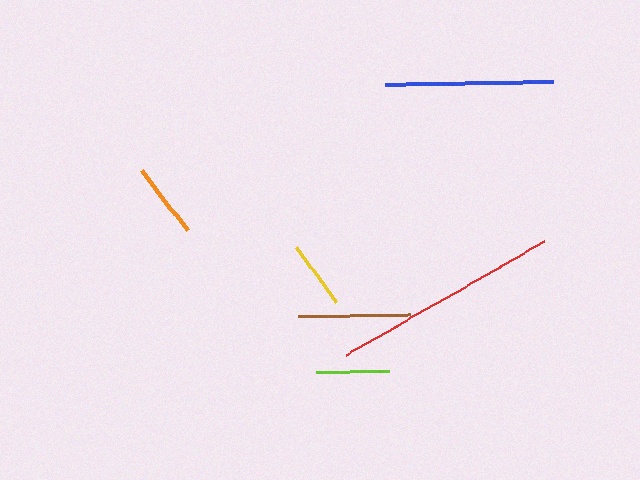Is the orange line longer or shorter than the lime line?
The orange line is longer than the lime line.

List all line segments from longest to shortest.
From longest to shortest: red, blue, brown, orange, lime, yellow.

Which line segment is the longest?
The red line is the longest at approximately 228 pixels.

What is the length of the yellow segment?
The yellow segment is approximately 68 pixels long.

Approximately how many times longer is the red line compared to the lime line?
The red line is approximately 3.1 times the length of the lime line.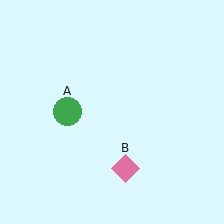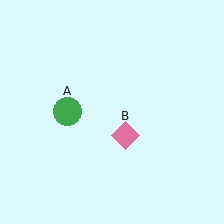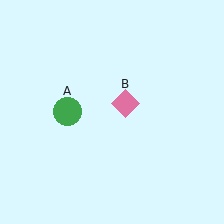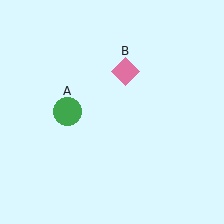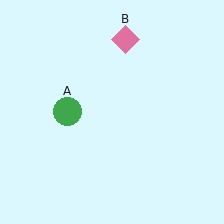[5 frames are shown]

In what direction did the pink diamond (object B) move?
The pink diamond (object B) moved up.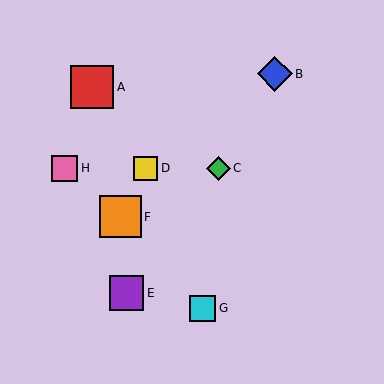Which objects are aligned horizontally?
Objects C, D, H are aligned horizontally.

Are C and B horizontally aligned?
No, C is at y≈168 and B is at y≈74.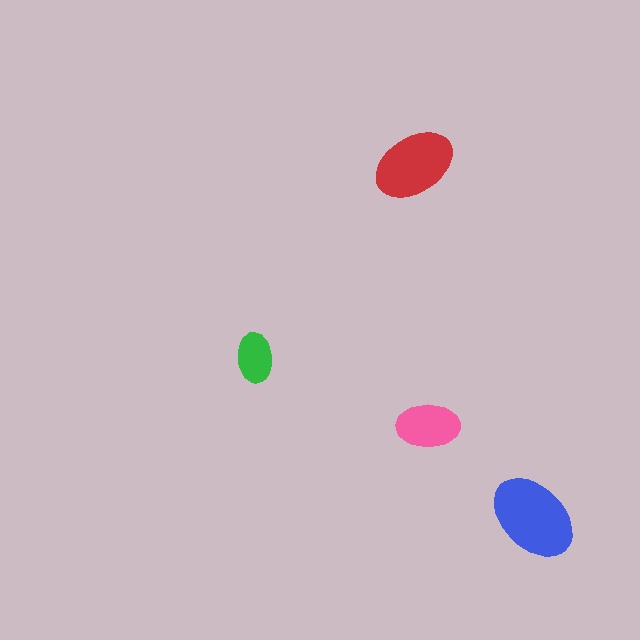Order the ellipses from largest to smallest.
the blue one, the red one, the pink one, the green one.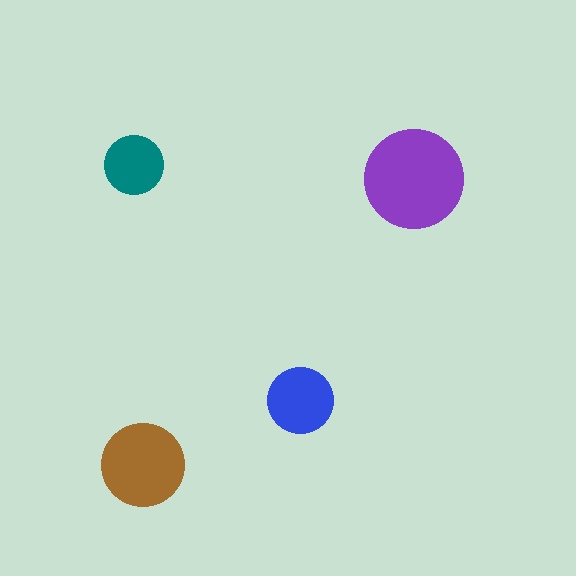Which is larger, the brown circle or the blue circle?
The brown one.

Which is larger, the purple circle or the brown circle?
The purple one.